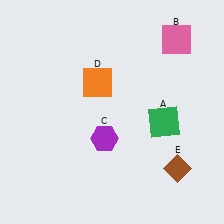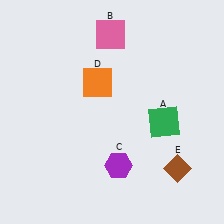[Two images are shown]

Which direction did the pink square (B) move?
The pink square (B) moved left.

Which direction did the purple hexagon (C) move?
The purple hexagon (C) moved down.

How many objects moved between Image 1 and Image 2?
2 objects moved between the two images.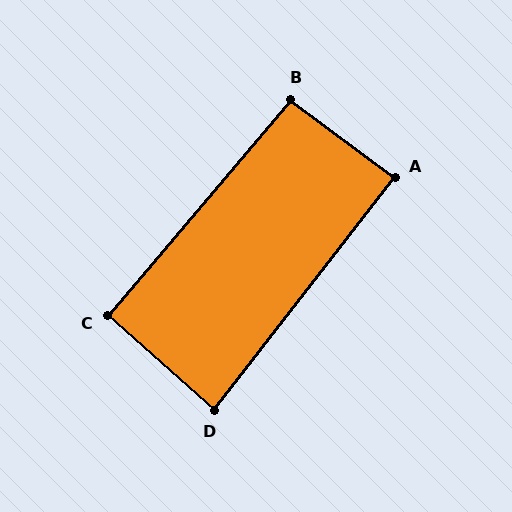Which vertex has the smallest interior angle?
D, at approximately 86 degrees.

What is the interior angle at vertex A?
Approximately 89 degrees (approximately right).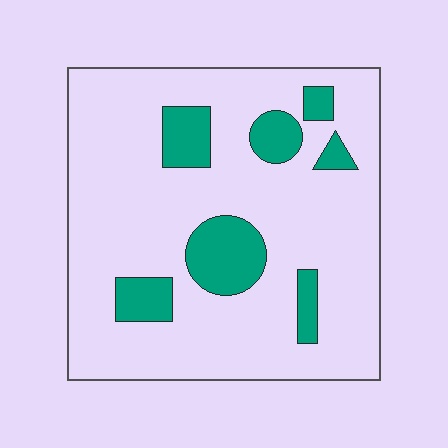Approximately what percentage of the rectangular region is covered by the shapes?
Approximately 15%.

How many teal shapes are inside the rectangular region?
7.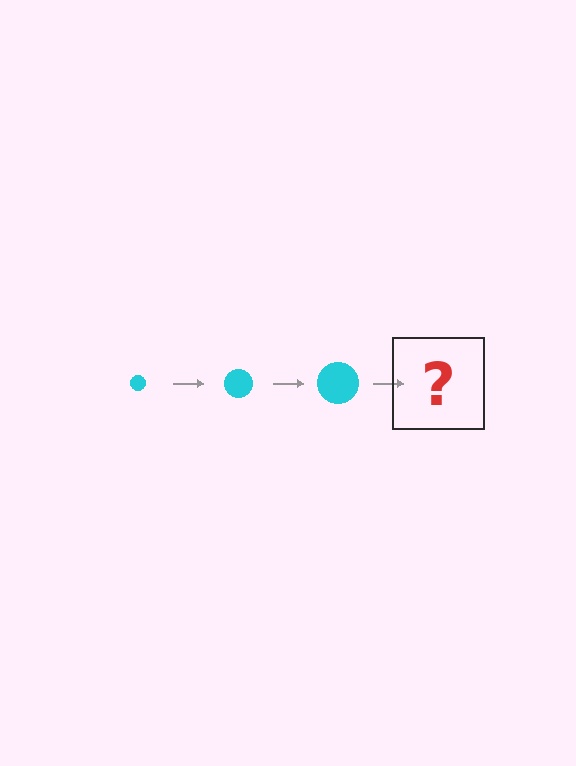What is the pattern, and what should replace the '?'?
The pattern is that the circle gets progressively larger each step. The '?' should be a cyan circle, larger than the previous one.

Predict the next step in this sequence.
The next step is a cyan circle, larger than the previous one.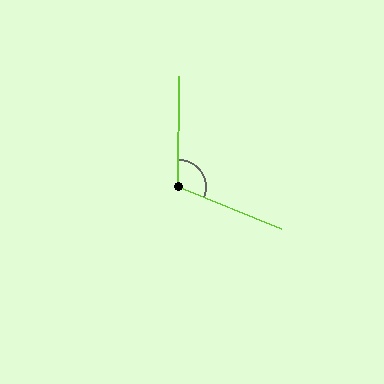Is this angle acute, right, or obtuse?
It is obtuse.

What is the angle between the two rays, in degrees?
Approximately 112 degrees.